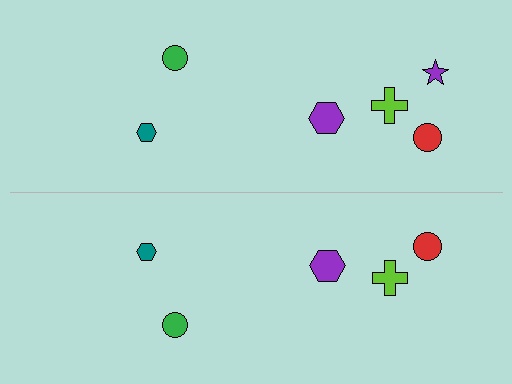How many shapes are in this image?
There are 11 shapes in this image.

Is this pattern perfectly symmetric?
No, the pattern is not perfectly symmetric. A purple star is missing from the bottom side.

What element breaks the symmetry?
A purple star is missing from the bottom side.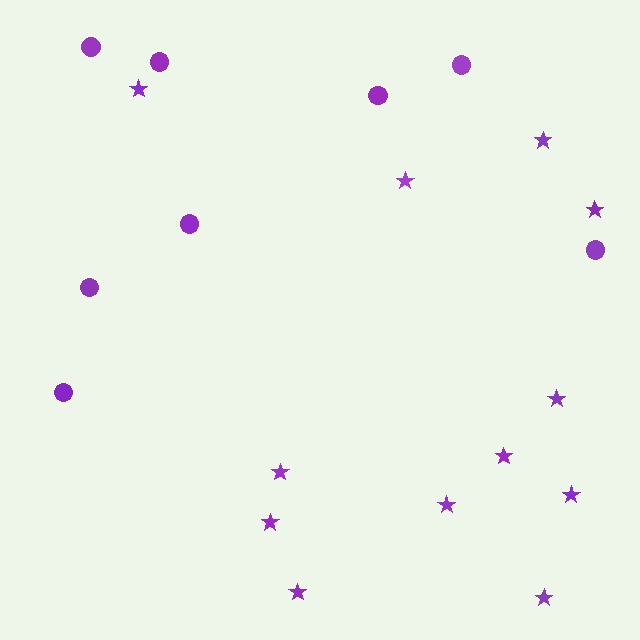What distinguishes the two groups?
There are 2 groups: one group of stars (12) and one group of circles (8).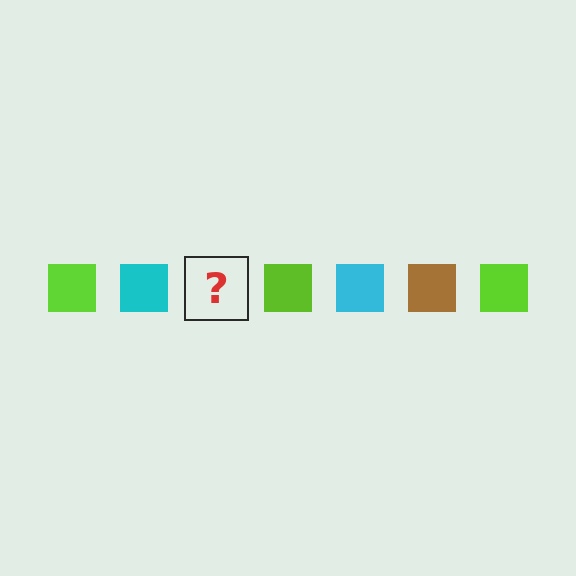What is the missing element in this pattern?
The missing element is a brown square.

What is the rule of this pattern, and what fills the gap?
The rule is that the pattern cycles through lime, cyan, brown squares. The gap should be filled with a brown square.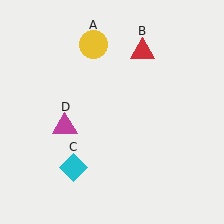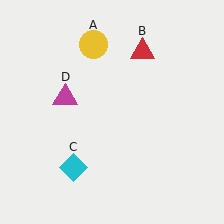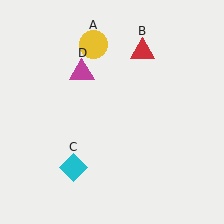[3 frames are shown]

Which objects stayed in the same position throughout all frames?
Yellow circle (object A) and red triangle (object B) and cyan diamond (object C) remained stationary.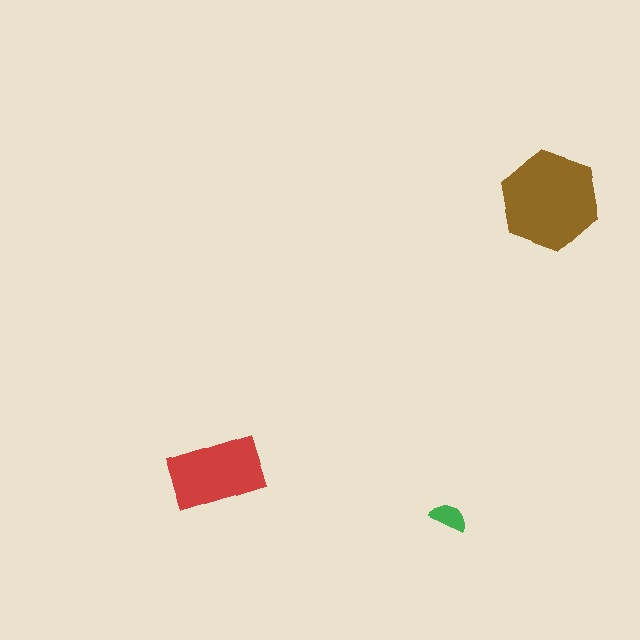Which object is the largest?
The brown hexagon.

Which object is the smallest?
The green semicircle.